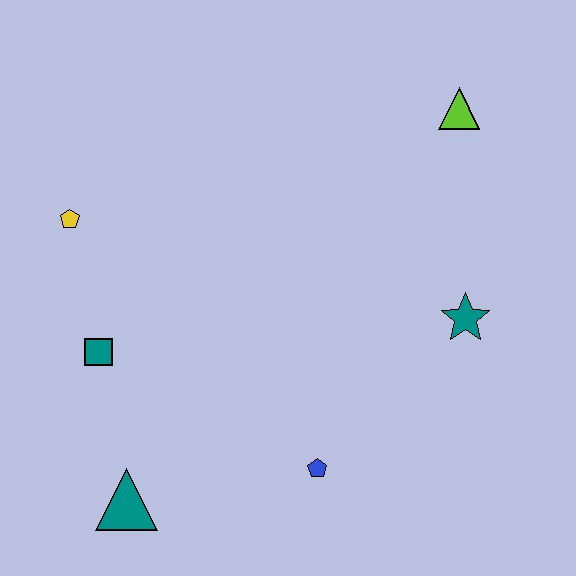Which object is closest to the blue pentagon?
The teal triangle is closest to the blue pentagon.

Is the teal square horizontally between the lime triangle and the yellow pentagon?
Yes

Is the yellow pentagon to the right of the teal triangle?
No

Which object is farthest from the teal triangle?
The lime triangle is farthest from the teal triangle.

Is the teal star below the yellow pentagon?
Yes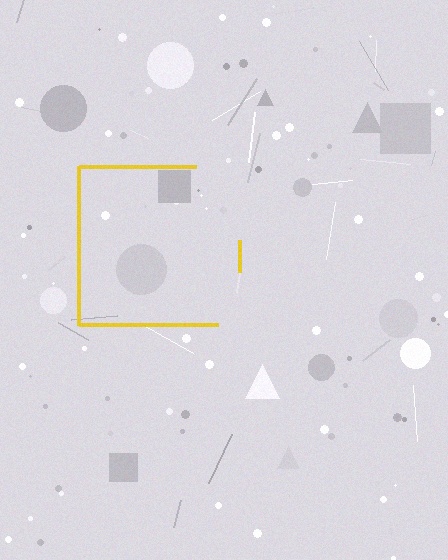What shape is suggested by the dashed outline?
The dashed outline suggests a square.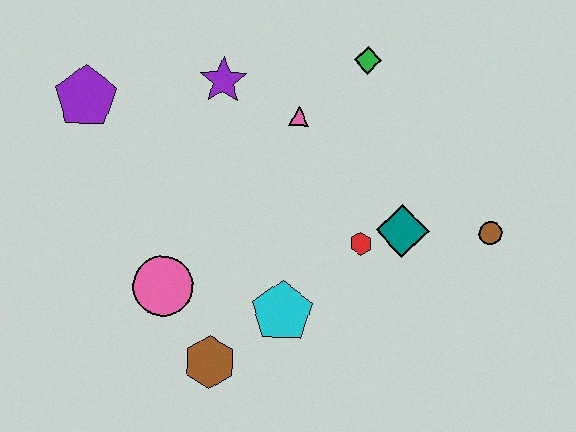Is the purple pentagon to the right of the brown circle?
No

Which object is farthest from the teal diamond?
The purple pentagon is farthest from the teal diamond.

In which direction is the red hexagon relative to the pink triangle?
The red hexagon is below the pink triangle.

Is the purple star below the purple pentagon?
No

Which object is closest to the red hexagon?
The teal diamond is closest to the red hexagon.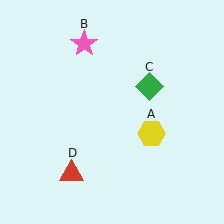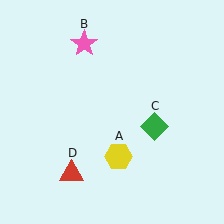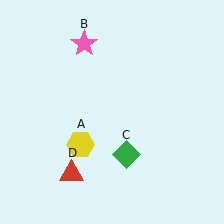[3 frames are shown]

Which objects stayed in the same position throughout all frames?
Pink star (object B) and red triangle (object D) remained stationary.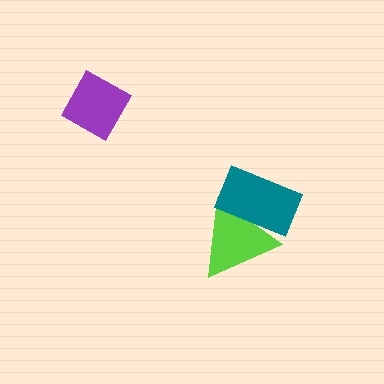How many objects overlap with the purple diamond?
0 objects overlap with the purple diamond.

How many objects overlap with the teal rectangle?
1 object overlaps with the teal rectangle.